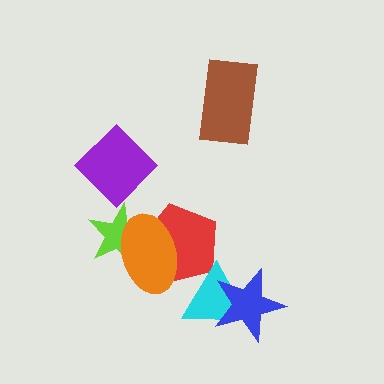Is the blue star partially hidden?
No, no other shape covers it.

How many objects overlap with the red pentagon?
3 objects overlap with the red pentagon.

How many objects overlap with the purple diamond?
0 objects overlap with the purple diamond.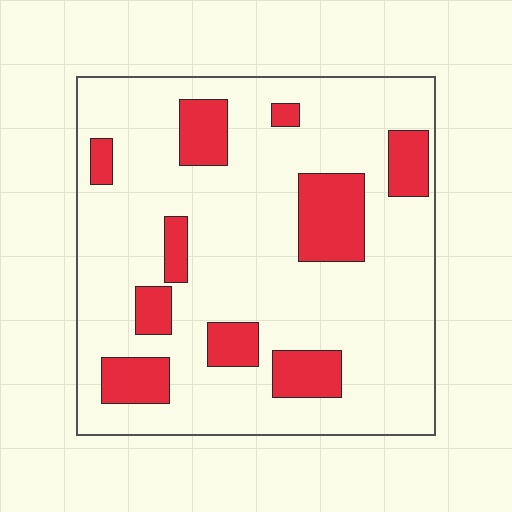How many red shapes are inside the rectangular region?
10.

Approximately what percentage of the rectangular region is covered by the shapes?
Approximately 20%.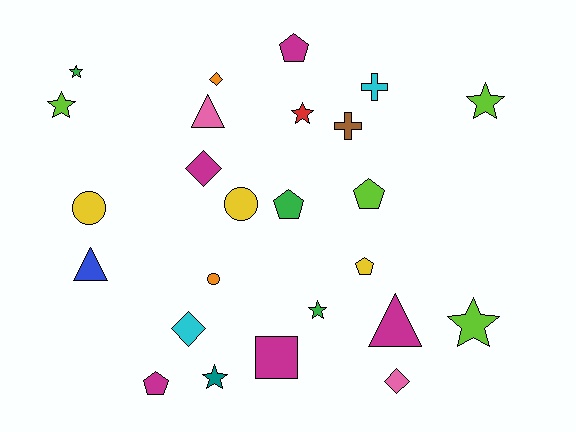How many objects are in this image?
There are 25 objects.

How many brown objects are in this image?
There is 1 brown object.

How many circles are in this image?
There are 3 circles.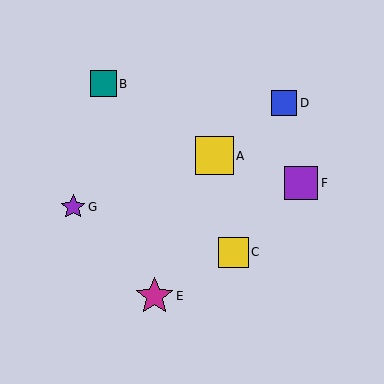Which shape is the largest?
The yellow square (labeled A) is the largest.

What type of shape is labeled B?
Shape B is a teal square.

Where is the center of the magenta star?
The center of the magenta star is at (155, 296).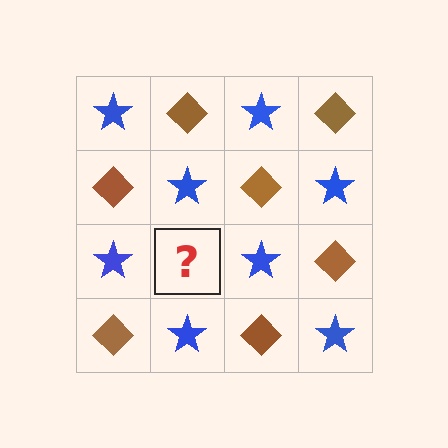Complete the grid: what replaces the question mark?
The question mark should be replaced with a brown diamond.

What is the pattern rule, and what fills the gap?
The rule is that it alternates blue star and brown diamond in a checkerboard pattern. The gap should be filled with a brown diamond.